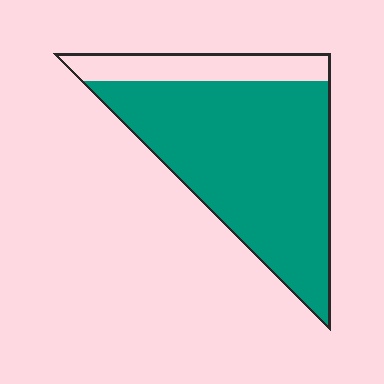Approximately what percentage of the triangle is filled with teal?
Approximately 80%.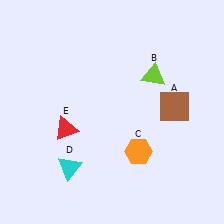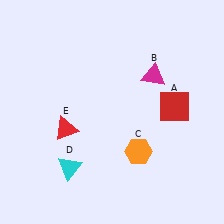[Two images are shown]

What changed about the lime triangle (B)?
In Image 1, B is lime. In Image 2, it changed to magenta.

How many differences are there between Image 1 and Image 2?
There are 2 differences between the two images.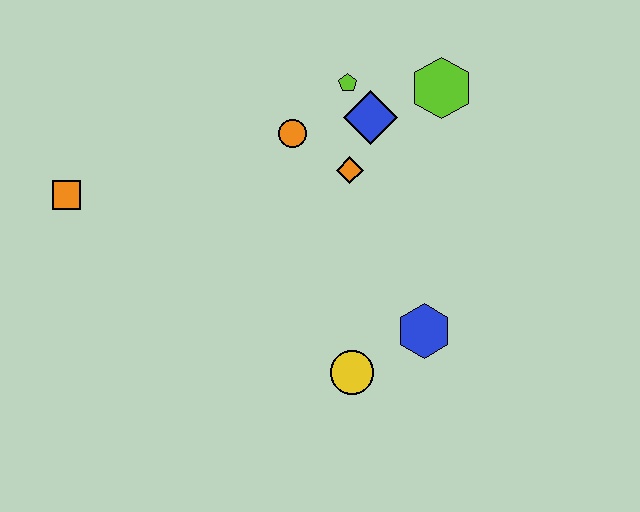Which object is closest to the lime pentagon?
The blue diamond is closest to the lime pentagon.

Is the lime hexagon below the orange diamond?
No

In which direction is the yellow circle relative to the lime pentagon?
The yellow circle is below the lime pentagon.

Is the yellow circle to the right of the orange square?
Yes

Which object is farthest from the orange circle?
The yellow circle is farthest from the orange circle.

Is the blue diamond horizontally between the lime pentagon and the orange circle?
No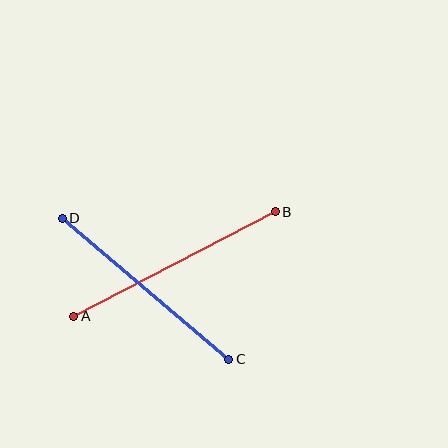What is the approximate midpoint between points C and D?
The midpoint is at approximately (146, 289) pixels.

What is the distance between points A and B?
The distance is approximately 227 pixels.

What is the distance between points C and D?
The distance is approximately 218 pixels.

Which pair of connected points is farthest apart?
Points A and B are farthest apart.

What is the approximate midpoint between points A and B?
The midpoint is at approximately (174, 264) pixels.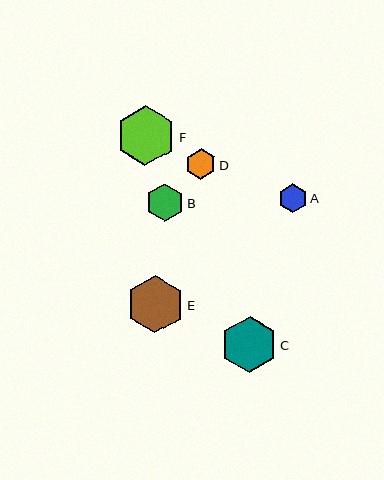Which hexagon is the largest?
Hexagon F is the largest with a size of approximately 60 pixels.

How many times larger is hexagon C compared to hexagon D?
Hexagon C is approximately 1.8 times the size of hexagon D.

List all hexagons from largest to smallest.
From largest to smallest: F, E, C, B, D, A.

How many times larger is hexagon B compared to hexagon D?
Hexagon B is approximately 1.2 times the size of hexagon D.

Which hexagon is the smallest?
Hexagon A is the smallest with a size of approximately 29 pixels.